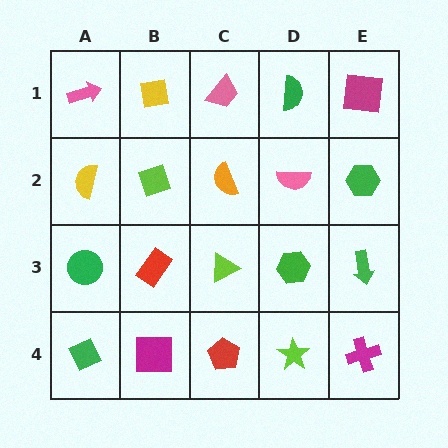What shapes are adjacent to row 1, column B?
A lime diamond (row 2, column B), a pink arrow (row 1, column A), a pink trapezoid (row 1, column C).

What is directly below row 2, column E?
A green arrow.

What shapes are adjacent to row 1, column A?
A yellow semicircle (row 2, column A), a yellow square (row 1, column B).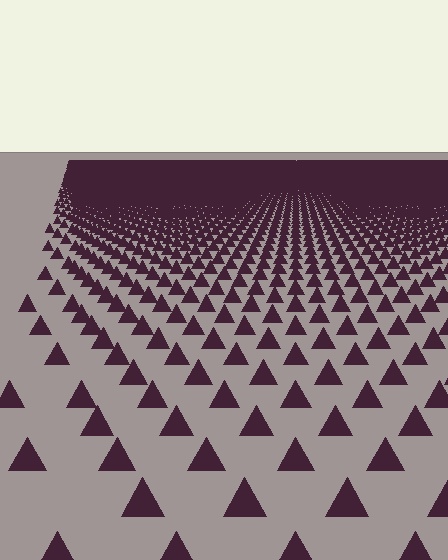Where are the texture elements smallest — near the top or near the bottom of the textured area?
Near the top.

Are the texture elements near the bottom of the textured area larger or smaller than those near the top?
Larger. Near the bottom, elements are closer to the viewer and appear at a bigger on-screen size.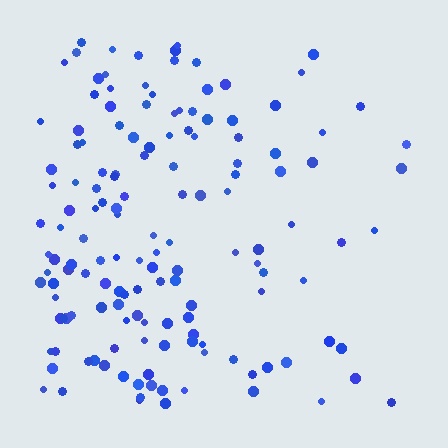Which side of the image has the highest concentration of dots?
The left.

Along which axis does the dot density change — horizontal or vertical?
Horizontal.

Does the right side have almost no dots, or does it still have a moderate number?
Still a moderate number, just noticeably fewer than the left.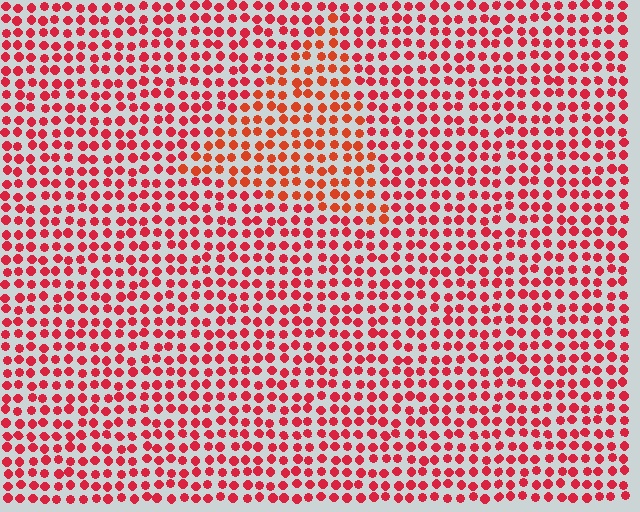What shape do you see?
I see a triangle.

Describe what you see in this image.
The image is filled with small red elements in a uniform arrangement. A triangle-shaped region is visible where the elements are tinted to a slightly different hue, forming a subtle color boundary.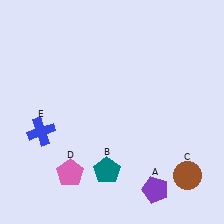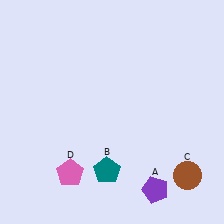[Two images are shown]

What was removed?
The blue cross (E) was removed in Image 2.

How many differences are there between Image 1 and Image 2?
There is 1 difference between the two images.